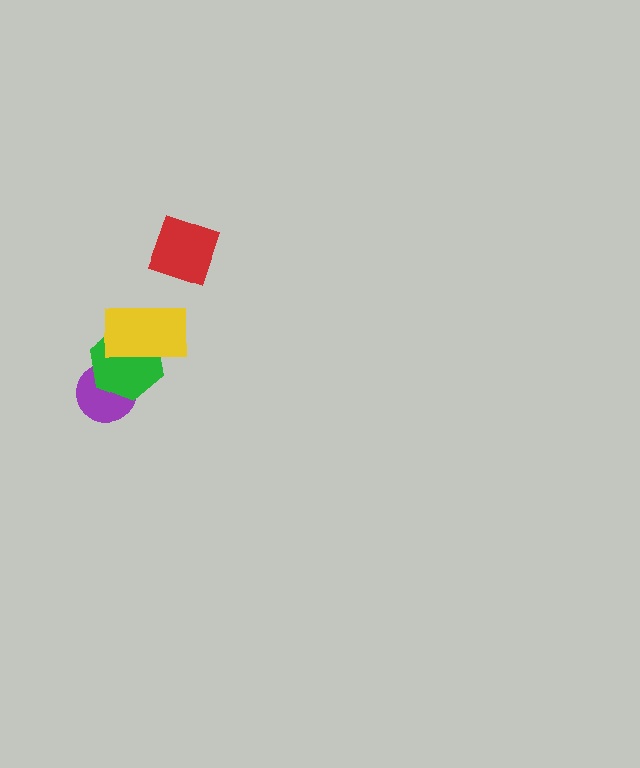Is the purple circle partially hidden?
Yes, it is partially covered by another shape.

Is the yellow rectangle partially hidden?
No, no other shape covers it.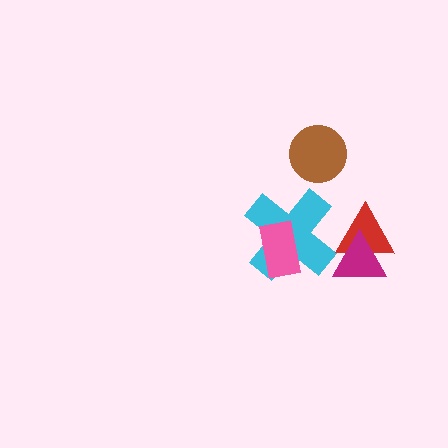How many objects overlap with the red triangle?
1 object overlaps with the red triangle.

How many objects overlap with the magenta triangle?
1 object overlaps with the magenta triangle.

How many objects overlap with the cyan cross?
1 object overlaps with the cyan cross.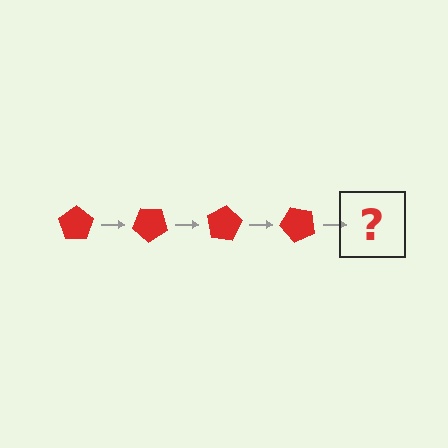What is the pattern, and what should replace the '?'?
The pattern is that the pentagon rotates 40 degrees each step. The '?' should be a red pentagon rotated 160 degrees.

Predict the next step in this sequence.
The next step is a red pentagon rotated 160 degrees.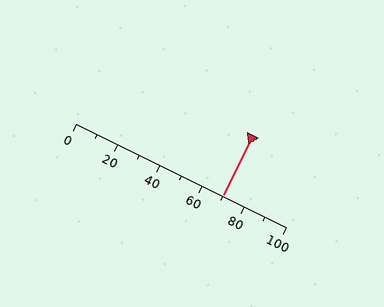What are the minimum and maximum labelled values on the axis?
The axis runs from 0 to 100.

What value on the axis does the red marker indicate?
The marker indicates approximately 70.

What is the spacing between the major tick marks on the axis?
The major ticks are spaced 20 apart.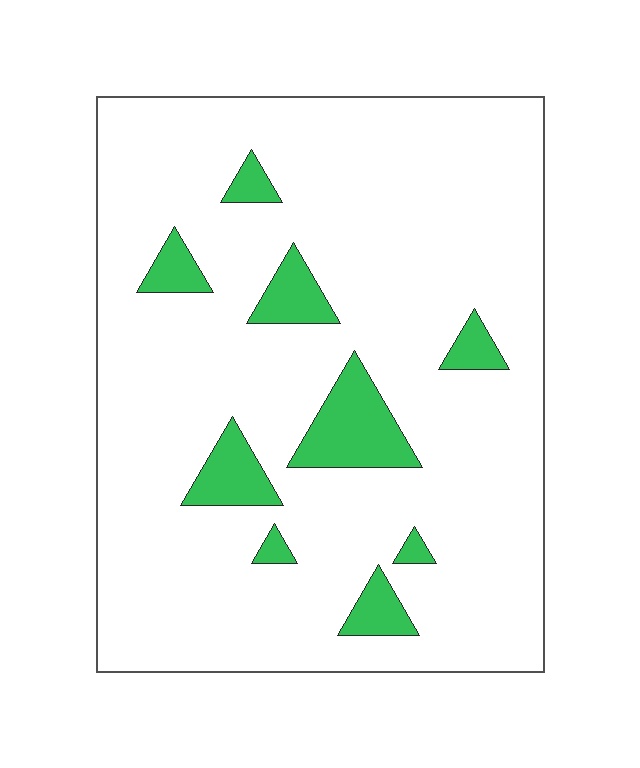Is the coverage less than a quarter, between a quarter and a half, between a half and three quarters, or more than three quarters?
Less than a quarter.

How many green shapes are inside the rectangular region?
9.